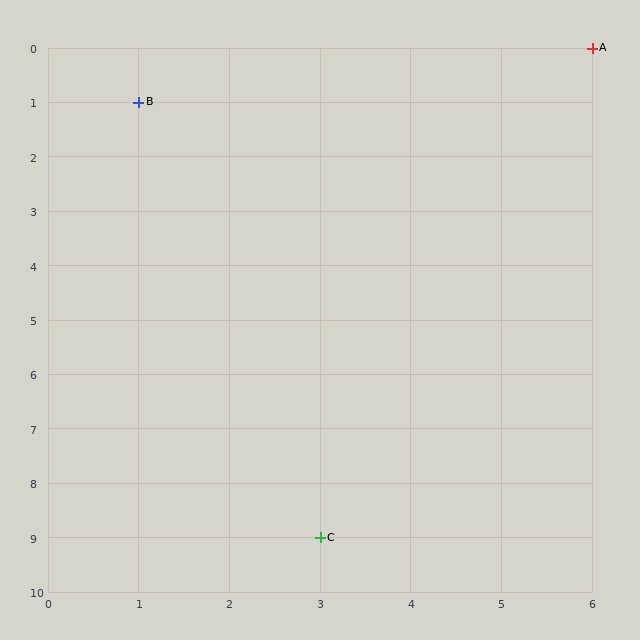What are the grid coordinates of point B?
Point B is at grid coordinates (1, 1).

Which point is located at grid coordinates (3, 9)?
Point C is at (3, 9).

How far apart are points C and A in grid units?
Points C and A are 3 columns and 9 rows apart (about 9.5 grid units diagonally).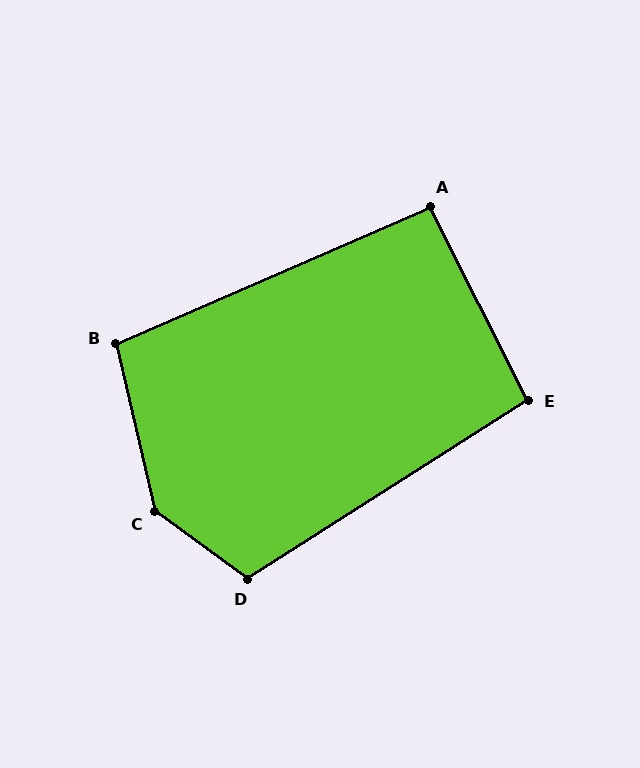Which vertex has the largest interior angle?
C, at approximately 140 degrees.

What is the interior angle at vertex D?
Approximately 111 degrees (obtuse).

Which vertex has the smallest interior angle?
A, at approximately 93 degrees.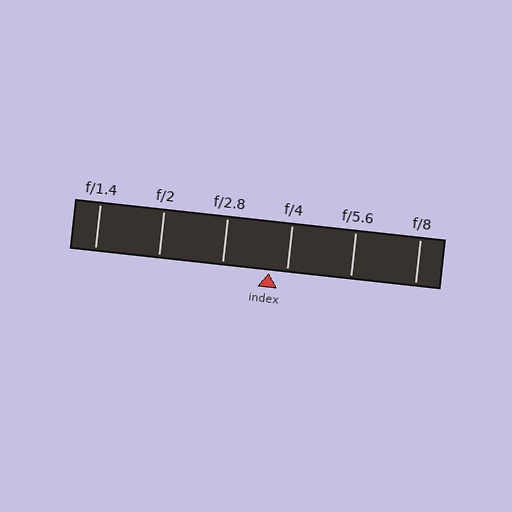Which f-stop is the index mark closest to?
The index mark is closest to f/4.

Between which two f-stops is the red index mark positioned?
The index mark is between f/2.8 and f/4.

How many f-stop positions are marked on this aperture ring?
There are 6 f-stop positions marked.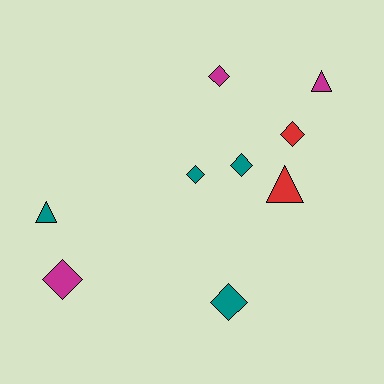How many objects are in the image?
There are 9 objects.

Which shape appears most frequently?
Diamond, with 6 objects.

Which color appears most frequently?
Teal, with 4 objects.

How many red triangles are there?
There is 1 red triangle.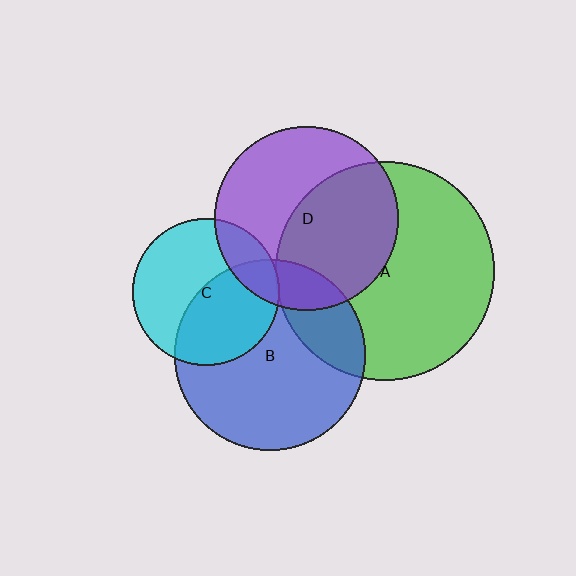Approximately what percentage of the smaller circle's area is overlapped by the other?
Approximately 15%.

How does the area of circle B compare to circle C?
Approximately 1.7 times.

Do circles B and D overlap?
Yes.